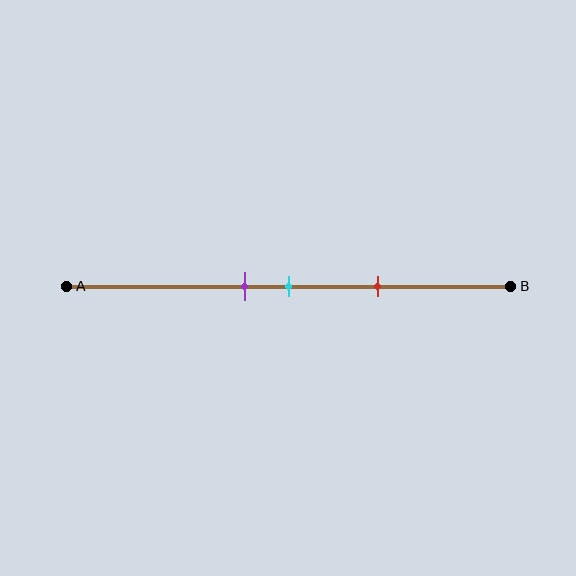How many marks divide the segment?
There are 3 marks dividing the segment.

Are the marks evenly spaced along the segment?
Yes, the marks are approximately evenly spaced.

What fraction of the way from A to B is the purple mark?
The purple mark is approximately 40% (0.4) of the way from A to B.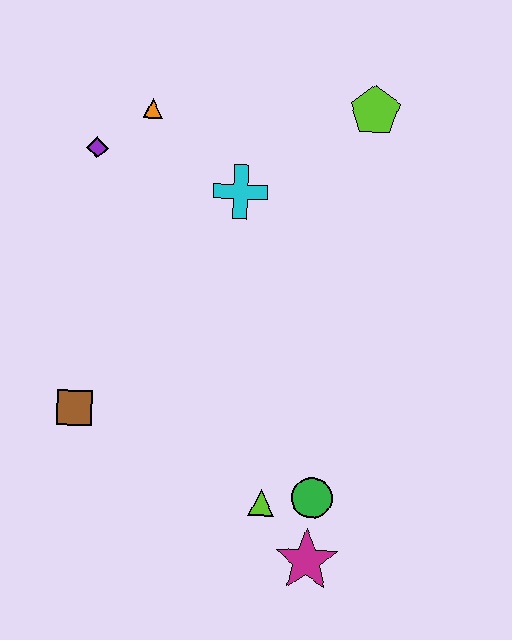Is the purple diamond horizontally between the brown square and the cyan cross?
Yes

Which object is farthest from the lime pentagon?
The magenta star is farthest from the lime pentagon.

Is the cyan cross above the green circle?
Yes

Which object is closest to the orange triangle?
The purple diamond is closest to the orange triangle.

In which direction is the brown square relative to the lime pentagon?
The brown square is below the lime pentagon.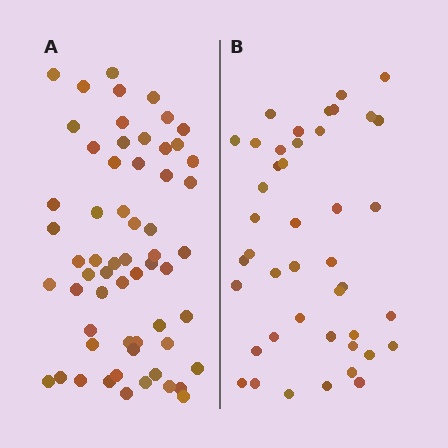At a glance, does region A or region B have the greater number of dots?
Region A (the left region) has more dots.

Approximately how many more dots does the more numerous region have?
Region A has approximately 15 more dots than region B.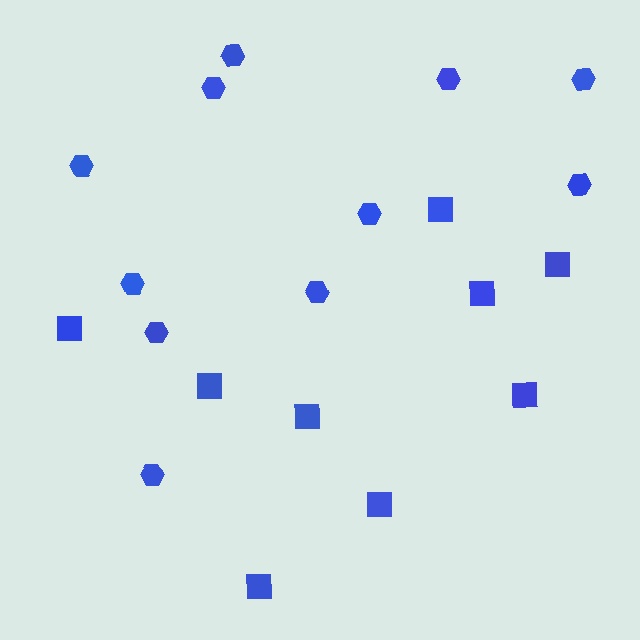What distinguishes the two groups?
There are 2 groups: one group of squares (9) and one group of hexagons (11).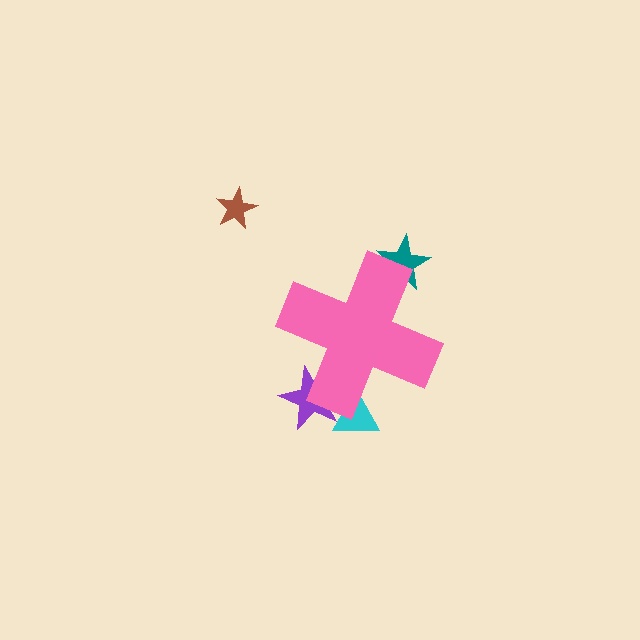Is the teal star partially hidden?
Yes, the teal star is partially hidden behind the pink cross.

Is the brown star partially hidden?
No, the brown star is fully visible.